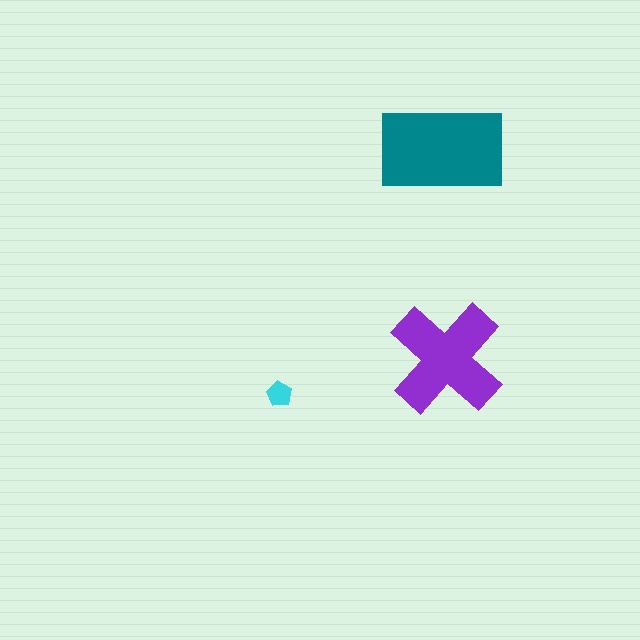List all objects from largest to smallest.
The teal rectangle, the purple cross, the cyan pentagon.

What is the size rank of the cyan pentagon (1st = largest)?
3rd.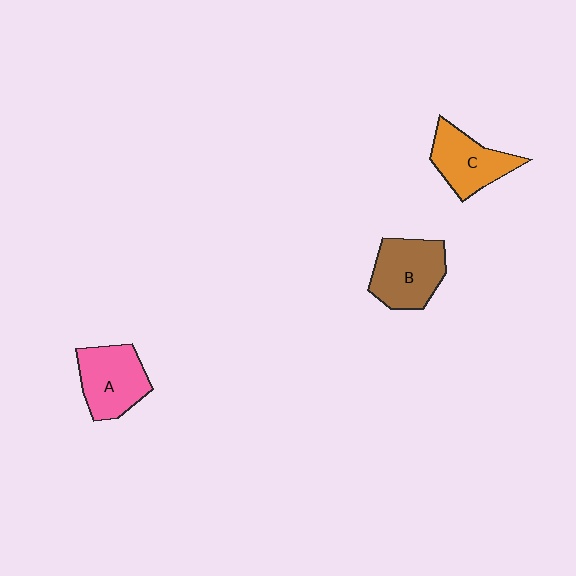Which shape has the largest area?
Shape B (brown).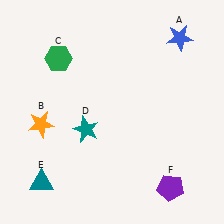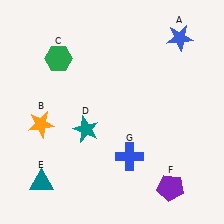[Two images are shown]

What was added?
A blue cross (G) was added in Image 2.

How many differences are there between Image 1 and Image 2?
There is 1 difference between the two images.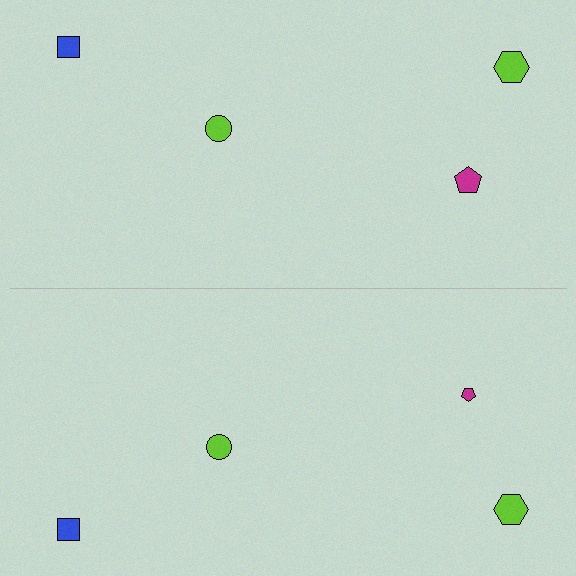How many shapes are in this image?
There are 8 shapes in this image.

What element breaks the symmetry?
The magenta pentagon on the bottom side has a different size than its mirror counterpart.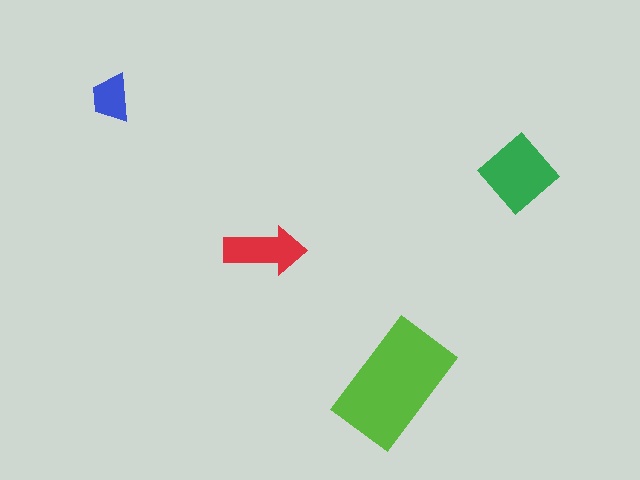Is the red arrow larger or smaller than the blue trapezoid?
Larger.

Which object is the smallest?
The blue trapezoid.